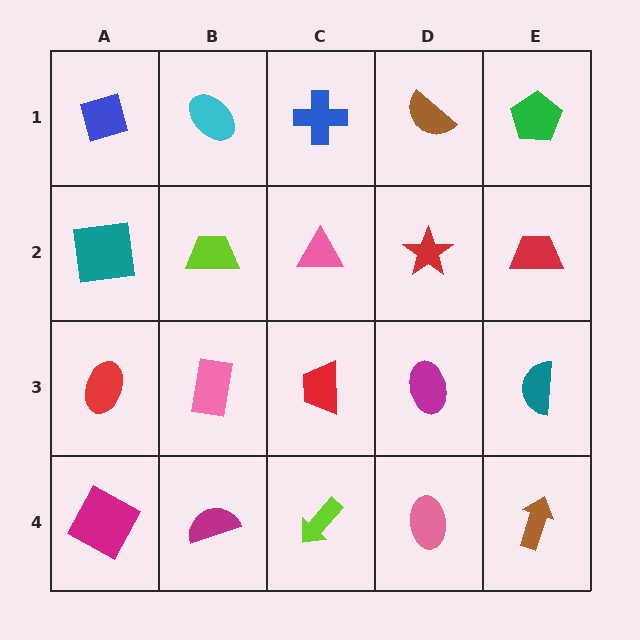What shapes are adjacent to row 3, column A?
A teal square (row 2, column A), a magenta square (row 4, column A), a pink rectangle (row 3, column B).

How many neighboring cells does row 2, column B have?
4.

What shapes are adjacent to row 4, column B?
A pink rectangle (row 3, column B), a magenta square (row 4, column A), a lime arrow (row 4, column C).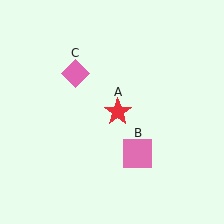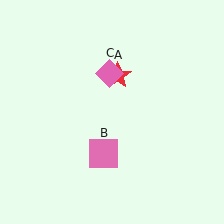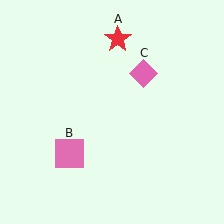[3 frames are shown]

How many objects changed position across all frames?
3 objects changed position: red star (object A), pink square (object B), pink diamond (object C).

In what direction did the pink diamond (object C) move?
The pink diamond (object C) moved right.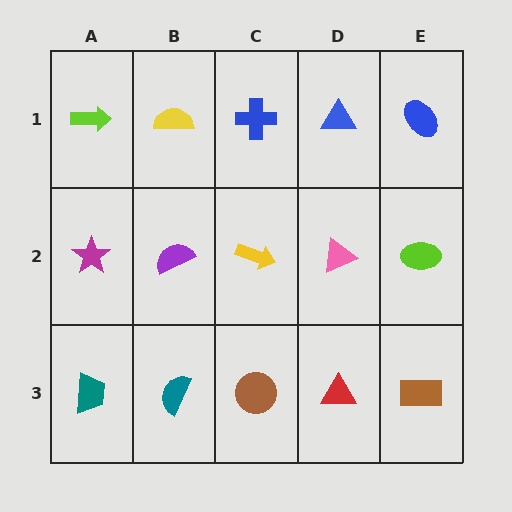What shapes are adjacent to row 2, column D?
A blue triangle (row 1, column D), a red triangle (row 3, column D), a yellow arrow (row 2, column C), a lime ellipse (row 2, column E).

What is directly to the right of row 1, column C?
A blue triangle.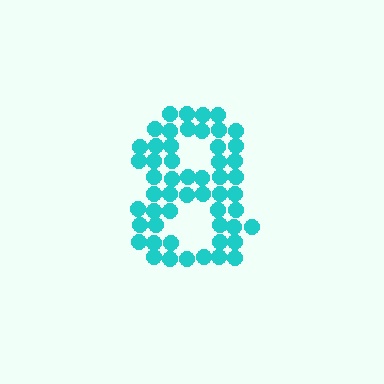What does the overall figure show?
The overall figure shows the digit 8.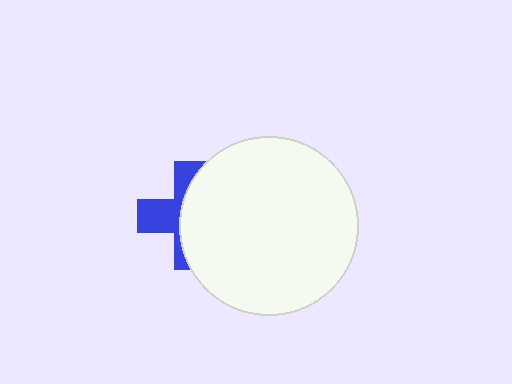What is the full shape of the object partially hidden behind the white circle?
The partially hidden object is a blue cross.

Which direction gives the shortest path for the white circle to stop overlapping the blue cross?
Moving right gives the shortest separation.